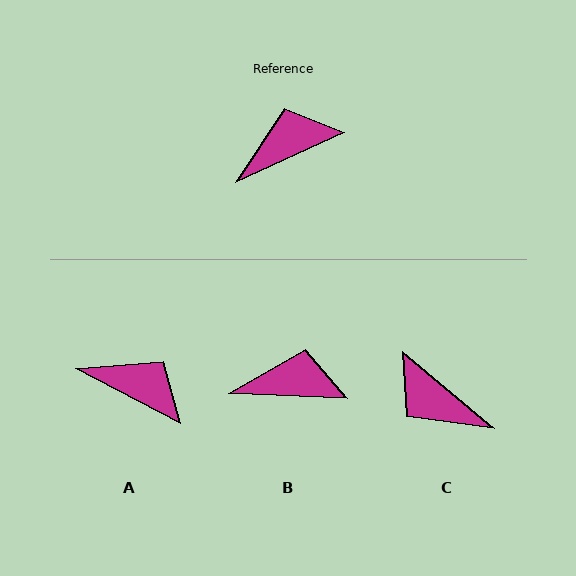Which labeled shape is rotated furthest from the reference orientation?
C, about 116 degrees away.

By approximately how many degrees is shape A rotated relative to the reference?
Approximately 52 degrees clockwise.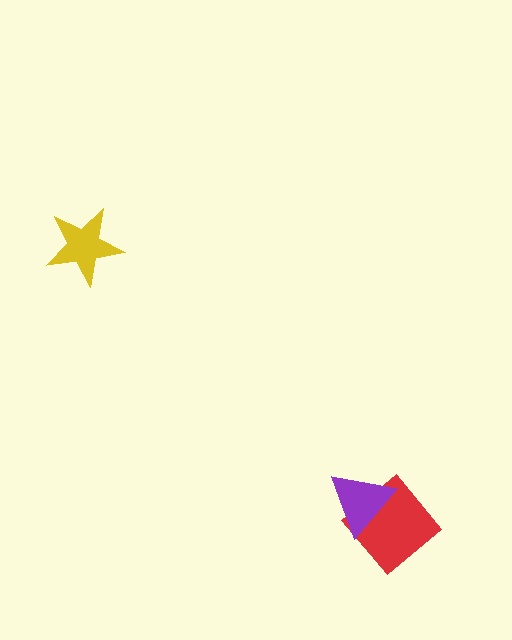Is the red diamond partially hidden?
Yes, it is partially covered by another shape.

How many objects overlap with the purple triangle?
1 object overlaps with the purple triangle.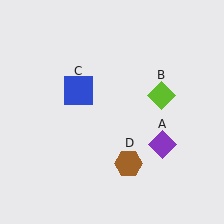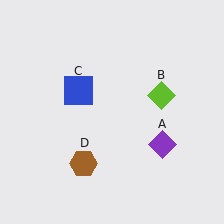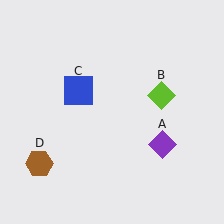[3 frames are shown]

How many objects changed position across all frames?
1 object changed position: brown hexagon (object D).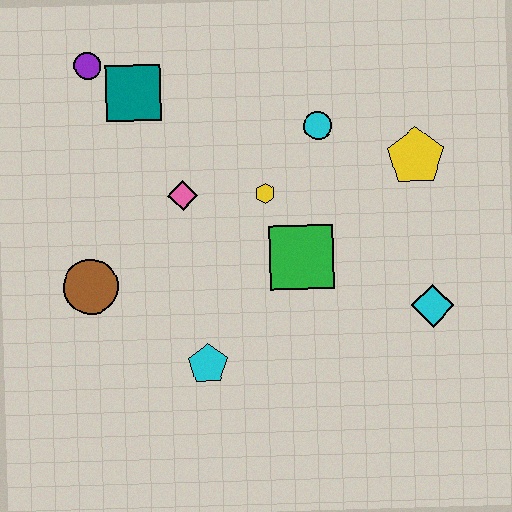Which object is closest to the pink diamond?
The yellow hexagon is closest to the pink diamond.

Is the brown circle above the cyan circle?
No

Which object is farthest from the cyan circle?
The brown circle is farthest from the cyan circle.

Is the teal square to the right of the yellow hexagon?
No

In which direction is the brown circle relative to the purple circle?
The brown circle is below the purple circle.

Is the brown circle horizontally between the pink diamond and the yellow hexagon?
No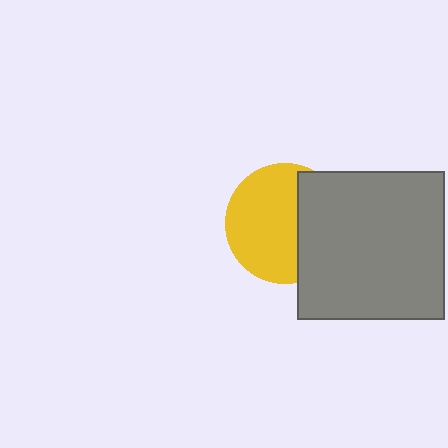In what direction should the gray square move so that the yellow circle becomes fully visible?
The gray square should move right. That is the shortest direction to clear the overlap and leave the yellow circle fully visible.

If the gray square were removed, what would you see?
You would see the complete yellow circle.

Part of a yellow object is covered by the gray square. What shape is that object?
It is a circle.